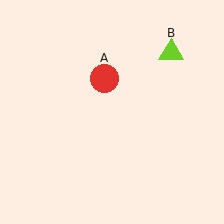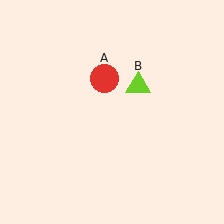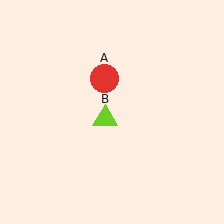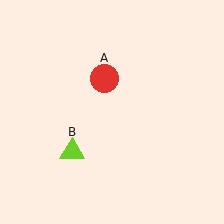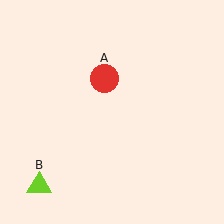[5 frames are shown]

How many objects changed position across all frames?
1 object changed position: lime triangle (object B).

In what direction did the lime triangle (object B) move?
The lime triangle (object B) moved down and to the left.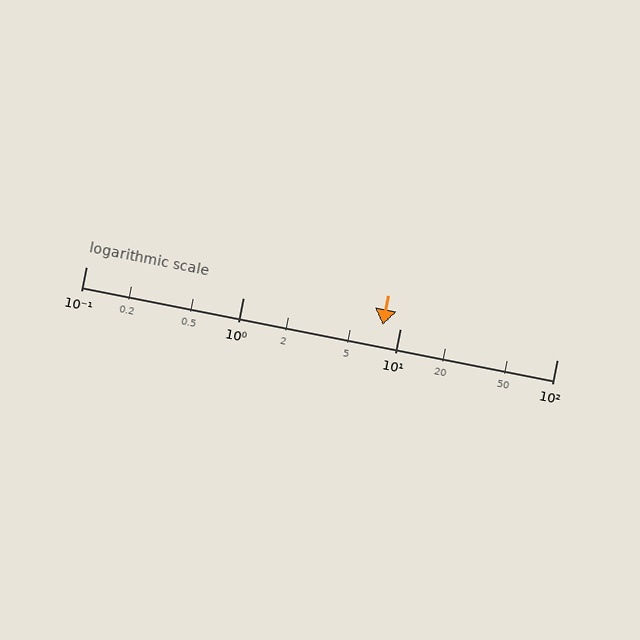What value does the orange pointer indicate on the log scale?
The pointer indicates approximately 7.8.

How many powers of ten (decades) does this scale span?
The scale spans 3 decades, from 0.1 to 100.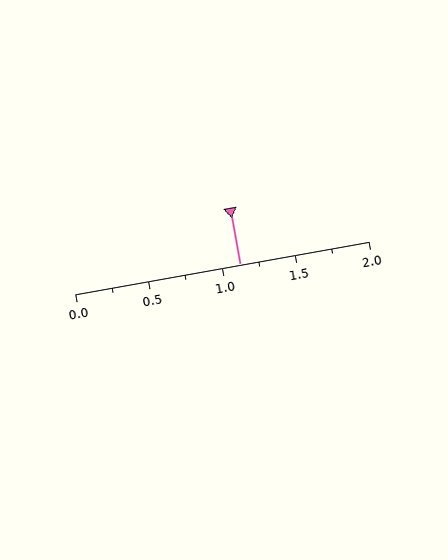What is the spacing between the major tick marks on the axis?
The major ticks are spaced 0.5 apart.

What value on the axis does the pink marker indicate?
The marker indicates approximately 1.12.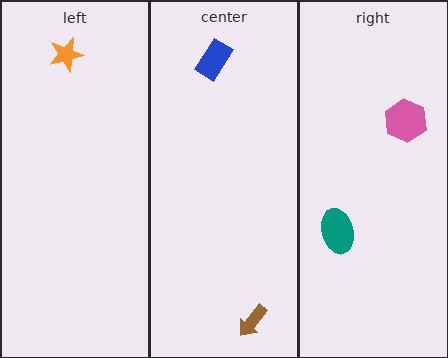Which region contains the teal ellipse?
The right region.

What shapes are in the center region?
The brown arrow, the blue rectangle.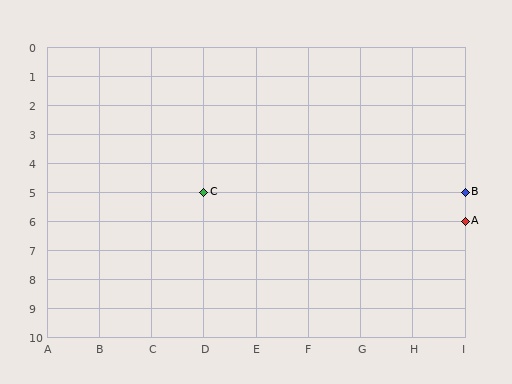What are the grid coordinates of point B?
Point B is at grid coordinates (I, 5).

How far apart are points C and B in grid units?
Points C and B are 5 columns apart.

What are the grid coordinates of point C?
Point C is at grid coordinates (D, 5).